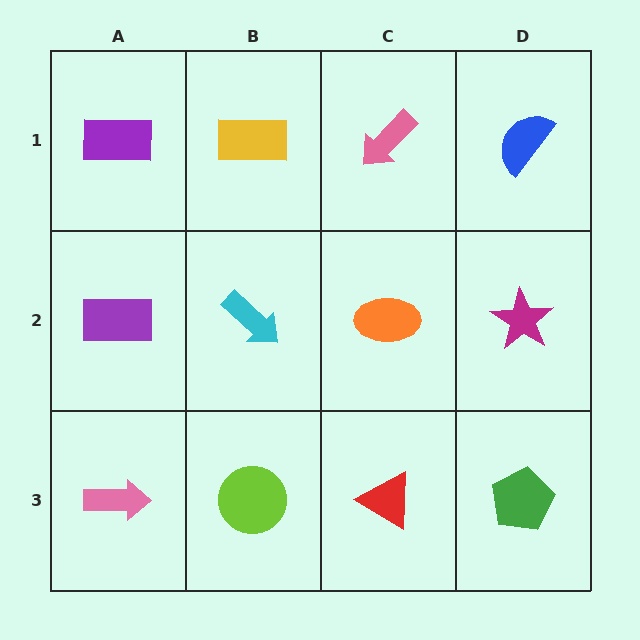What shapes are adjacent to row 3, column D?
A magenta star (row 2, column D), a red triangle (row 3, column C).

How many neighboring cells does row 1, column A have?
2.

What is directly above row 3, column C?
An orange ellipse.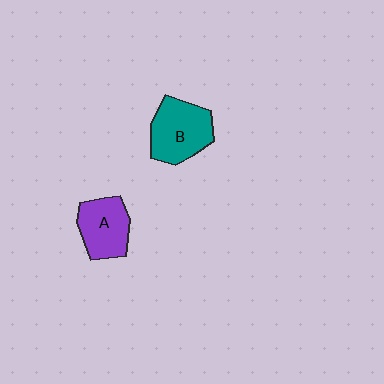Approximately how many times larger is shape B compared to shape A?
Approximately 1.2 times.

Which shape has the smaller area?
Shape A (purple).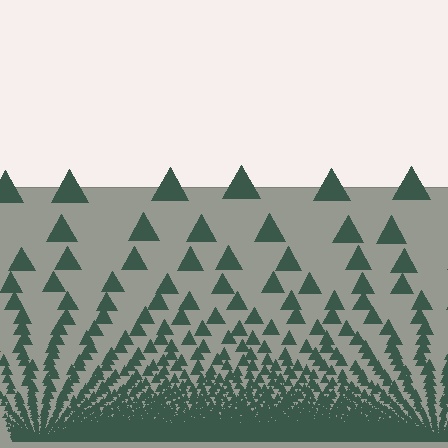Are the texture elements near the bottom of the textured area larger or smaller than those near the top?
Smaller. The gradient is inverted — elements near the bottom are smaller and denser.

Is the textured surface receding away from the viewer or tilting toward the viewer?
The surface appears to tilt toward the viewer. Texture elements get larger and sparser toward the top.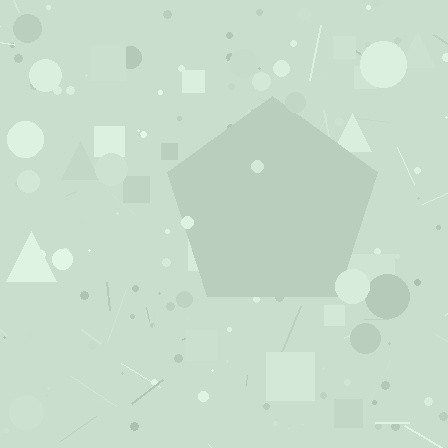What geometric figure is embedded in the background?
A pentagon is embedded in the background.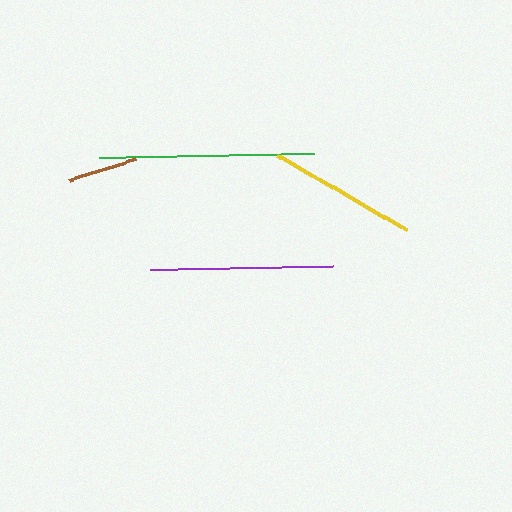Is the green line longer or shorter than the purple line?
The green line is longer than the purple line.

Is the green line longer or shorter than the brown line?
The green line is longer than the brown line.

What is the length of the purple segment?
The purple segment is approximately 183 pixels long.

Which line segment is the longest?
The green line is the longest at approximately 216 pixels.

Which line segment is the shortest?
The brown line is the shortest at approximately 70 pixels.